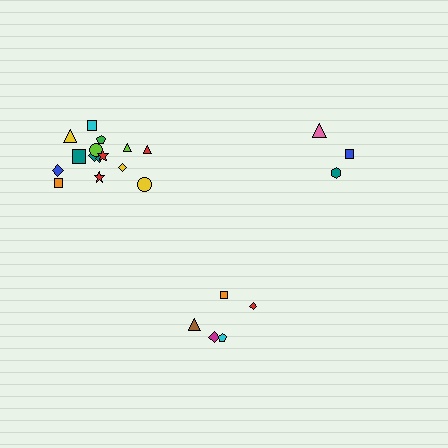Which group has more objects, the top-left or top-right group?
The top-left group.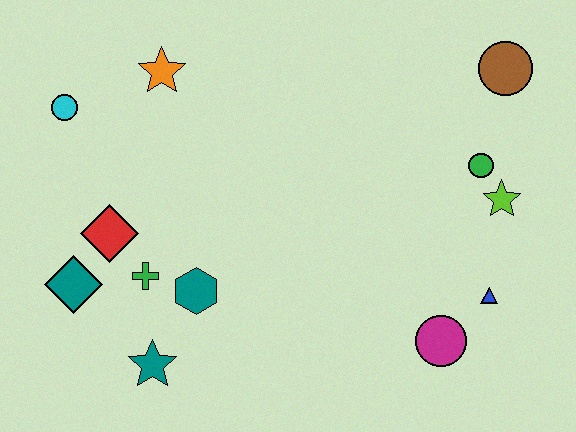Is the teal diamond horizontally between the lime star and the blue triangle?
No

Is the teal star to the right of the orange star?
No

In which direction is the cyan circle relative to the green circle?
The cyan circle is to the left of the green circle.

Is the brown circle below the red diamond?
No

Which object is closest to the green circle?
The lime star is closest to the green circle.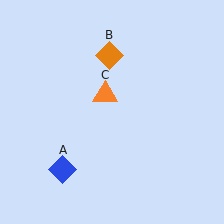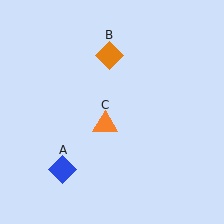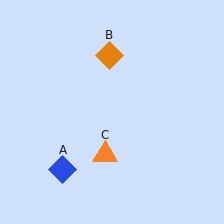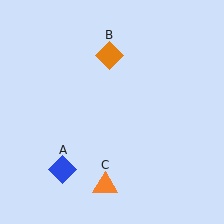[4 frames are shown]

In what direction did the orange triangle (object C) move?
The orange triangle (object C) moved down.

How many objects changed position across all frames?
1 object changed position: orange triangle (object C).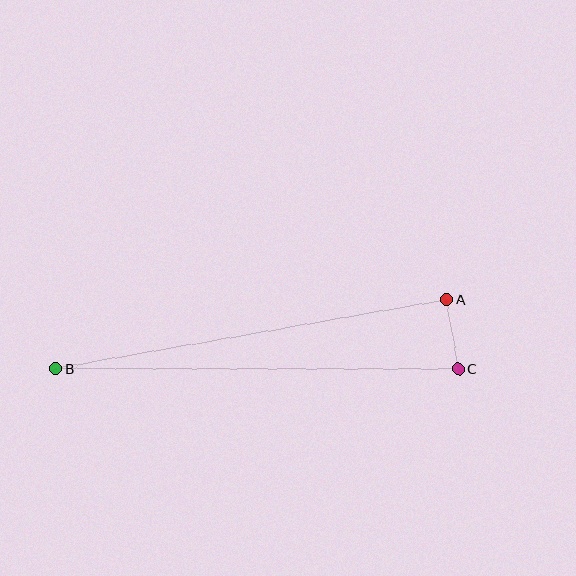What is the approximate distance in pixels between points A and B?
The distance between A and B is approximately 397 pixels.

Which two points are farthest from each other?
Points B and C are farthest from each other.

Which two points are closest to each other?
Points A and C are closest to each other.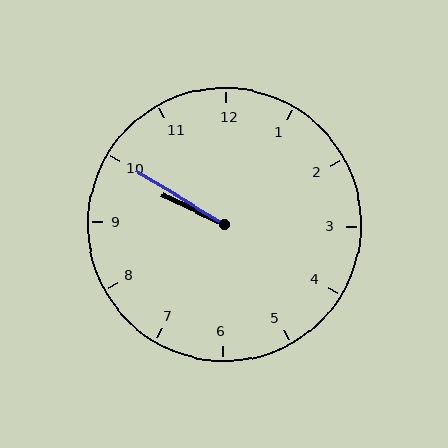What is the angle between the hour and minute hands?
Approximately 5 degrees.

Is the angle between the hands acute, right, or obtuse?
It is acute.